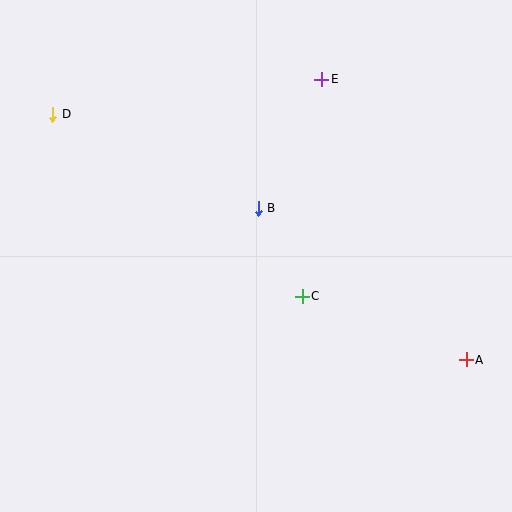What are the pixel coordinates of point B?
Point B is at (258, 208).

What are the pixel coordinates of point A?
Point A is at (466, 360).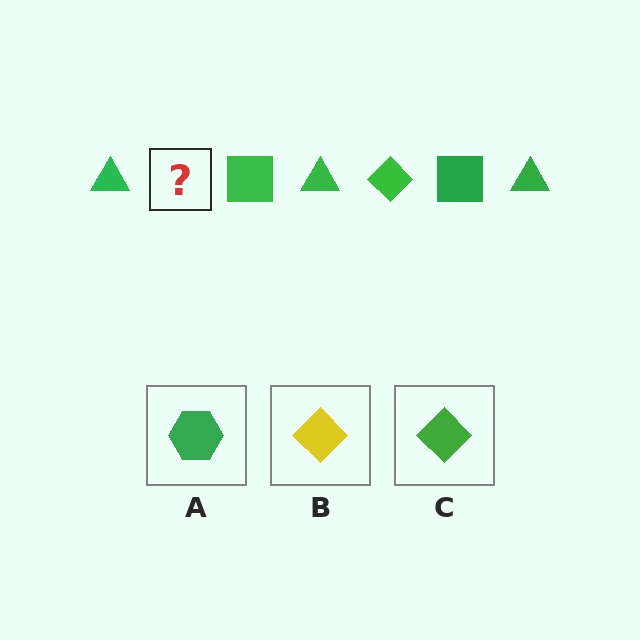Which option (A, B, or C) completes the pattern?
C.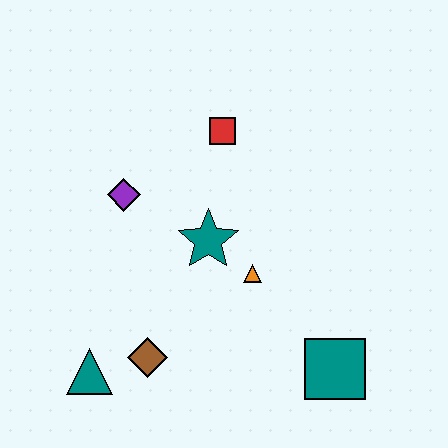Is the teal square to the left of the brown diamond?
No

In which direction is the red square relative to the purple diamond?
The red square is to the right of the purple diamond.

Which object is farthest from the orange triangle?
The teal triangle is farthest from the orange triangle.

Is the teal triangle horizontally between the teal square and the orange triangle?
No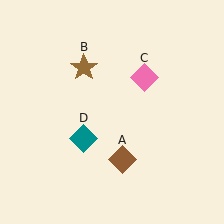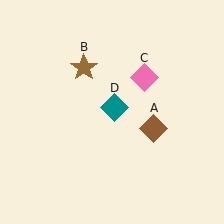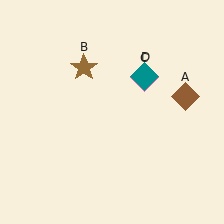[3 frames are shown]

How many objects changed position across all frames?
2 objects changed position: brown diamond (object A), teal diamond (object D).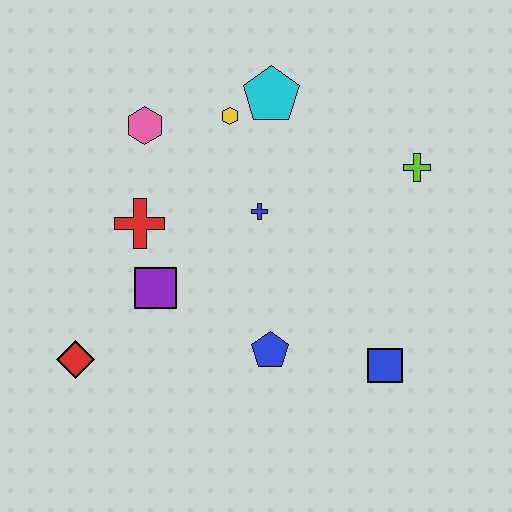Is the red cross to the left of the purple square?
Yes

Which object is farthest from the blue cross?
The red diamond is farthest from the blue cross.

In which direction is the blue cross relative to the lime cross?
The blue cross is to the left of the lime cross.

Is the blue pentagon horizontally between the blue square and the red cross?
Yes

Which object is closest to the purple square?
The red cross is closest to the purple square.